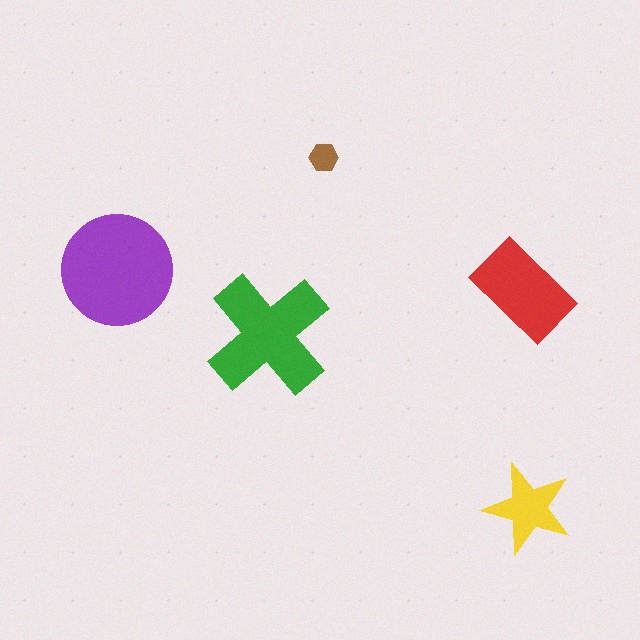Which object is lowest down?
The yellow star is bottommost.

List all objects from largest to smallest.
The purple circle, the green cross, the red rectangle, the yellow star, the brown hexagon.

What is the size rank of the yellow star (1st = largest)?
4th.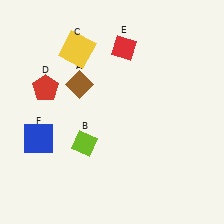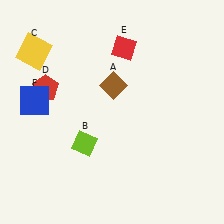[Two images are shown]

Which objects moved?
The objects that moved are: the brown diamond (A), the yellow square (C), the blue square (F).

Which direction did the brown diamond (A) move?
The brown diamond (A) moved right.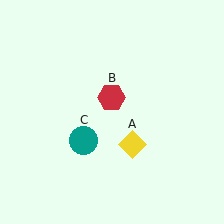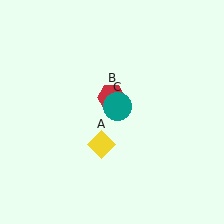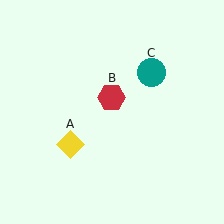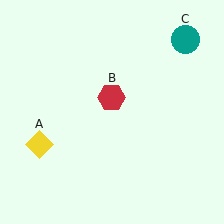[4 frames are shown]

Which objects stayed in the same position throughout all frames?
Red hexagon (object B) remained stationary.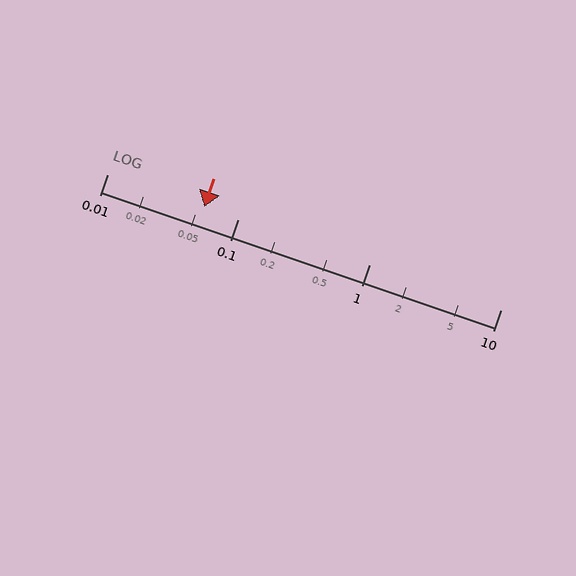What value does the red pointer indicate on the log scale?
The pointer indicates approximately 0.055.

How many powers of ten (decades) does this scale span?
The scale spans 3 decades, from 0.01 to 10.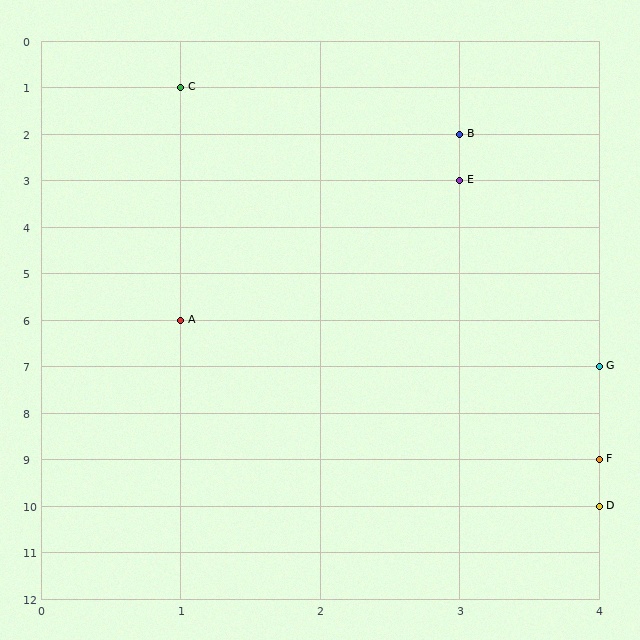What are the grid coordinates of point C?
Point C is at grid coordinates (1, 1).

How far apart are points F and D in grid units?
Points F and D are 1 row apart.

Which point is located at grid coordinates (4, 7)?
Point G is at (4, 7).